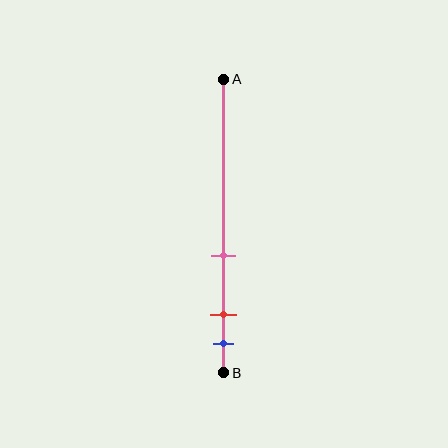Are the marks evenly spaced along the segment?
No, the marks are not evenly spaced.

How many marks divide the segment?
There are 3 marks dividing the segment.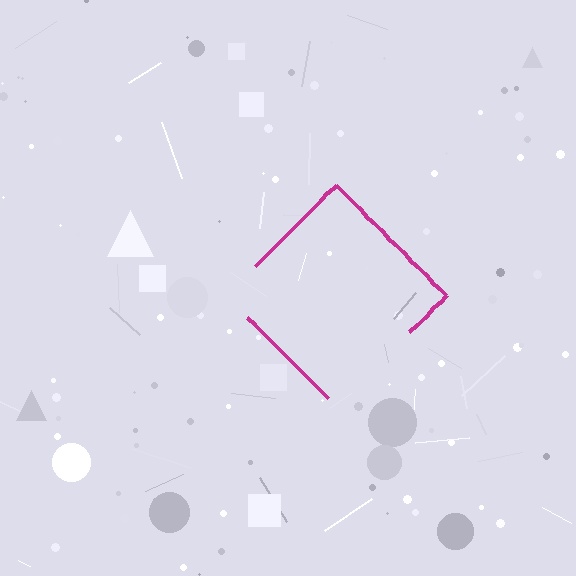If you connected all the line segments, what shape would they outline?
They would outline a diamond.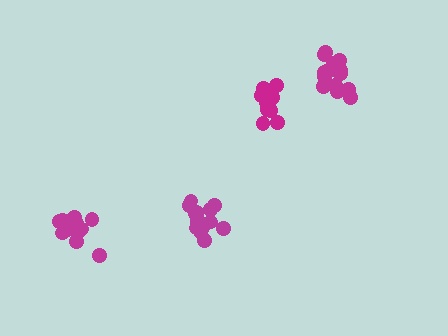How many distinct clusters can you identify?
There are 4 distinct clusters.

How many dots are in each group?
Group 1: 15 dots, Group 2: 16 dots, Group 3: 14 dots, Group 4: 15 dots (60 total).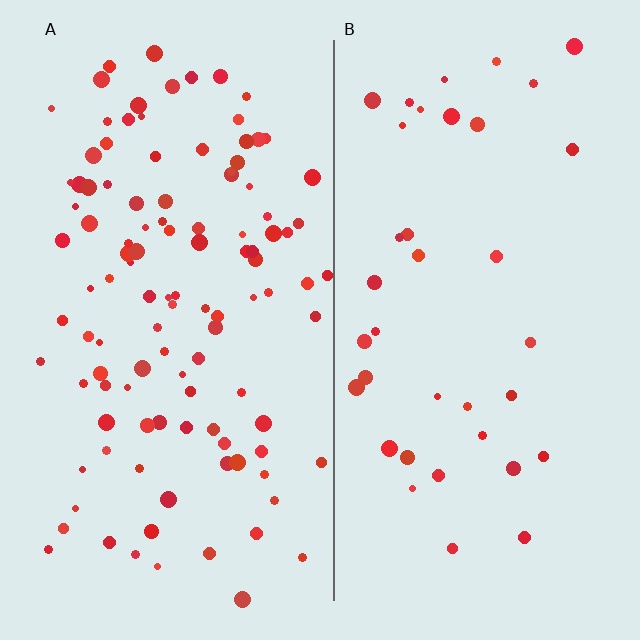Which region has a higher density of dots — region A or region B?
A (the left).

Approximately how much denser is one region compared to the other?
Approximately 3.0× — region A over region B.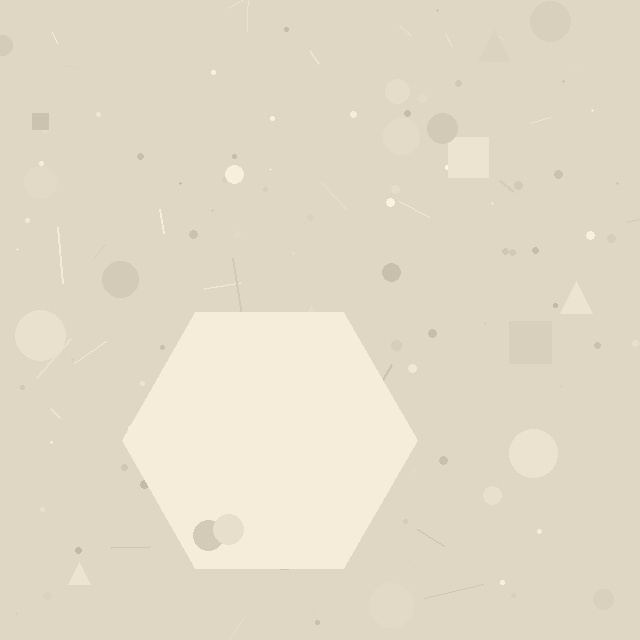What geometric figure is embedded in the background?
A hexagon is embedded in the background.